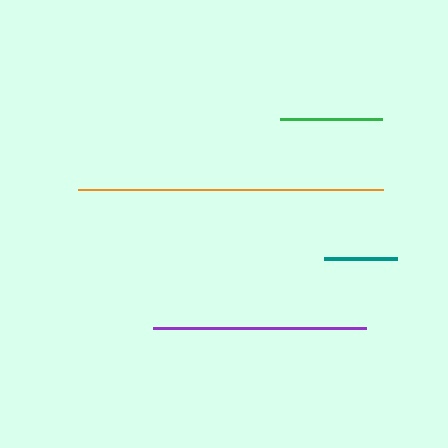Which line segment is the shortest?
The teal line is the shortest at approximately 73 pixels.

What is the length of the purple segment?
The purple segment is approximately 214 pixels long.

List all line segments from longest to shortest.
From longest to shortest: orange, purple, green, teal.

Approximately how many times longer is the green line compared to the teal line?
The green line is approximately 1.4 times the length of the teal line.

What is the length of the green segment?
The green segment is approximately 102 pixels long.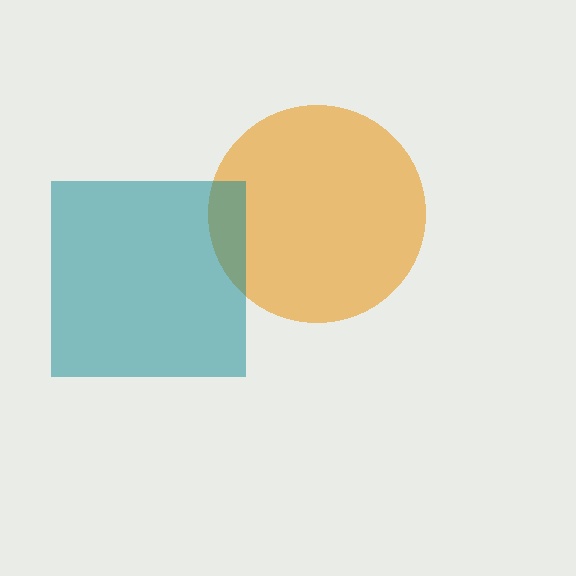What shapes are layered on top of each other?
The layered shapes are: an orange circle, a teal square.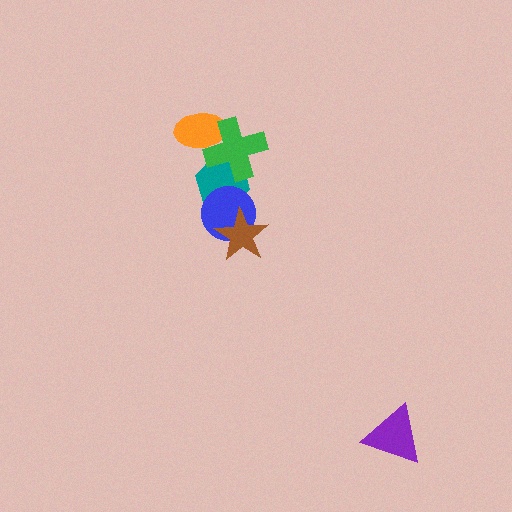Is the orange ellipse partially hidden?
Yes, it is partially covered by another shape.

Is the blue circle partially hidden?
Yes, it is partially covered by another shape.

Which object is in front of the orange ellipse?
The green cross is in front of the orange ellipse.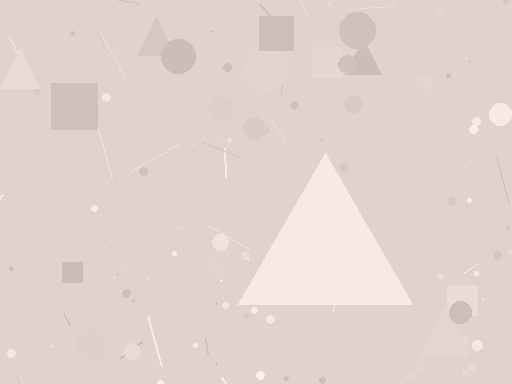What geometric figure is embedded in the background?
A triangle is embedded in the background.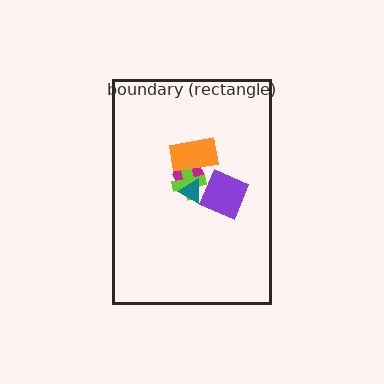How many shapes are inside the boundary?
5 inside, 0 outside.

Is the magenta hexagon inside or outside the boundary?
Inside.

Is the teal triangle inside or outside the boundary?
Inside.